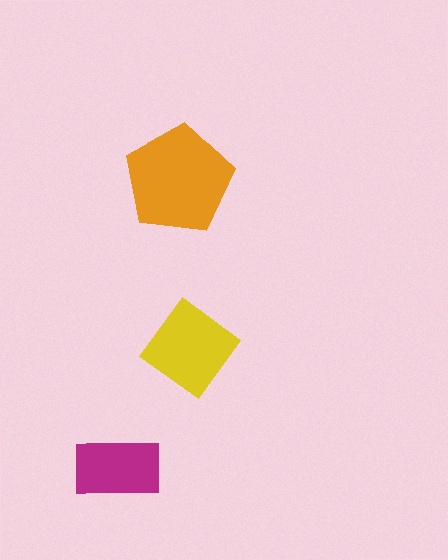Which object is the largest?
The orange pentagon.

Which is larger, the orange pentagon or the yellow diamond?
The orange pentagon.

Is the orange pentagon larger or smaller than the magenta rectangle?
Larger.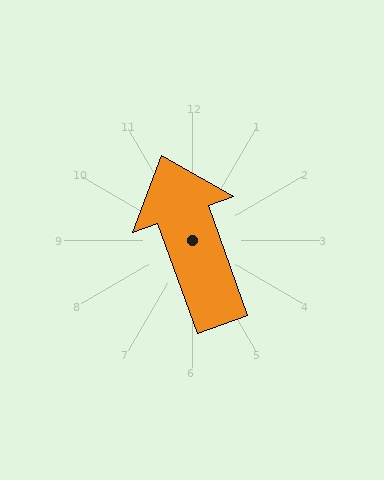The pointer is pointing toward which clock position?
Roughly 11 o'clock.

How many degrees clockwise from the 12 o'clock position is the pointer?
Approximately 340 degrees.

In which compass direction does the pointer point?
North.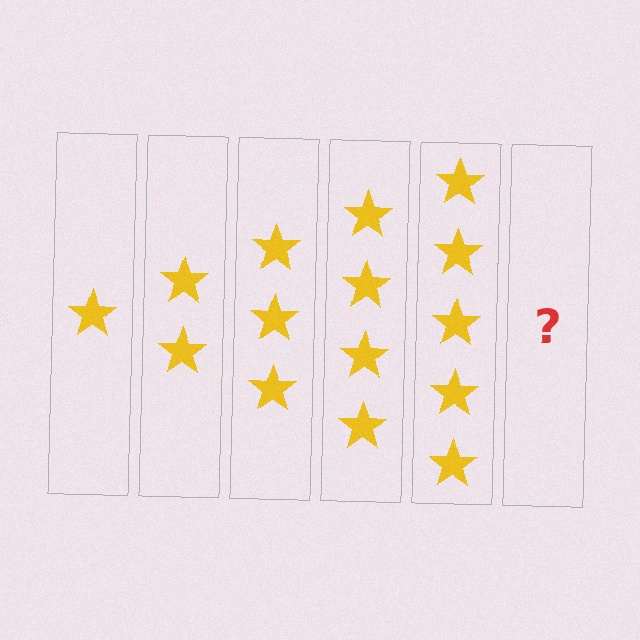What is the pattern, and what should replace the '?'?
The pattern is that each step adds one more star. The '?' should be 6 stars.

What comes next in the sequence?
The next element should be 6 stars.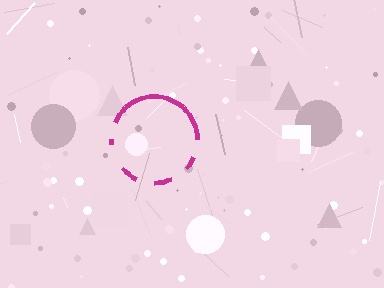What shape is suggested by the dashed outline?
The dashed outline suggests a circle.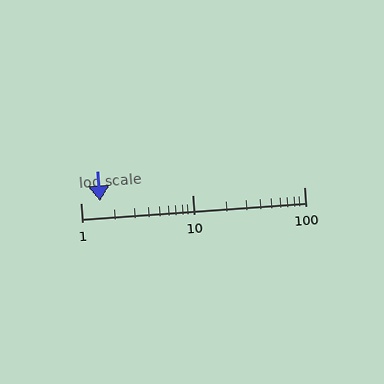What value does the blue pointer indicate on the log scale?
The pointer indicates approximately 1.5.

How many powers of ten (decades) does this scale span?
The scale spans 2 decades, from 1 to 100.